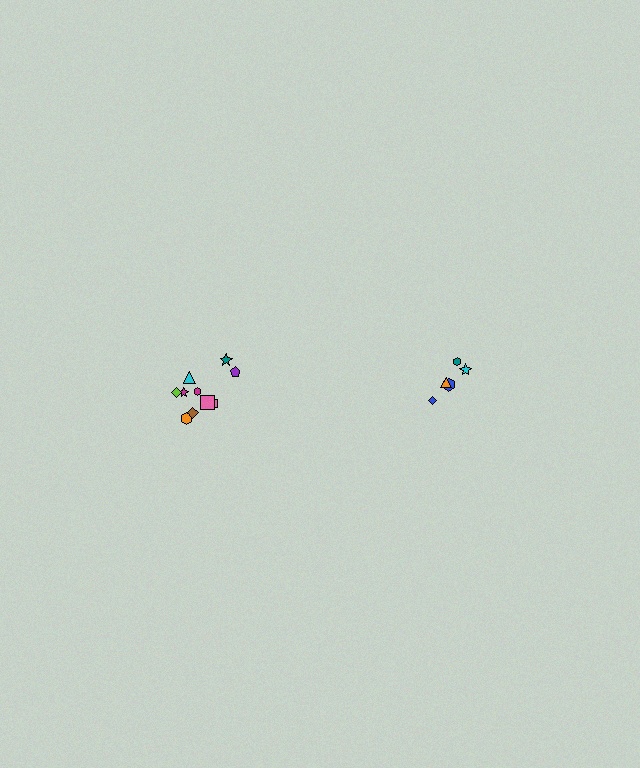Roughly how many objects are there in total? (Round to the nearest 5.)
Roughly 15 objects in total.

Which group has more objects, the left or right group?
The left group.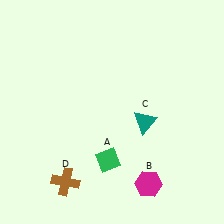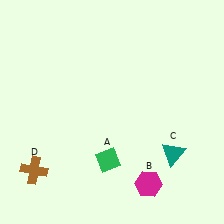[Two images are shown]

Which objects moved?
The objects that moved are: the teal triangle (C), the brown cross (D).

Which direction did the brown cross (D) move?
The brown cross (D) moved left.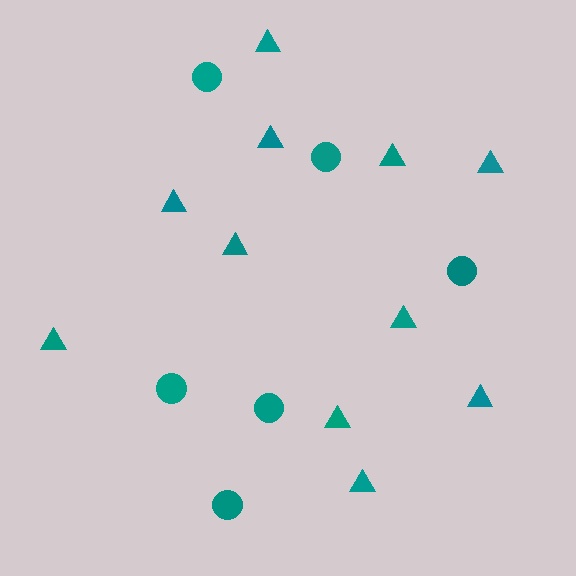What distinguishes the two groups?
There are 2 groups: one group of triangles (11) and one group of circles (6).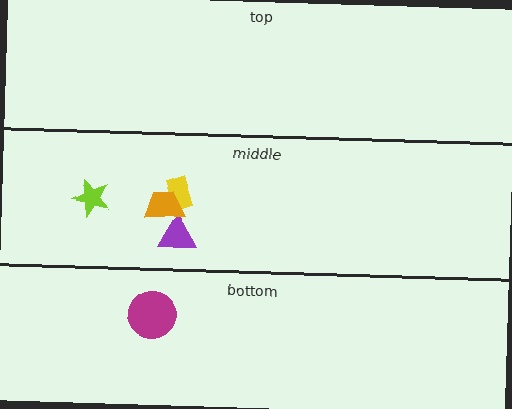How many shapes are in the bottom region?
1.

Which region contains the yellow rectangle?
The middle region.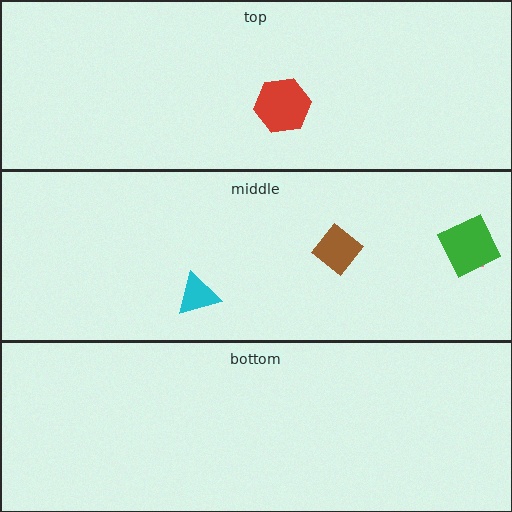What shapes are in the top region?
The red hexagon.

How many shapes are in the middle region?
4.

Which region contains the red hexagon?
The top region.